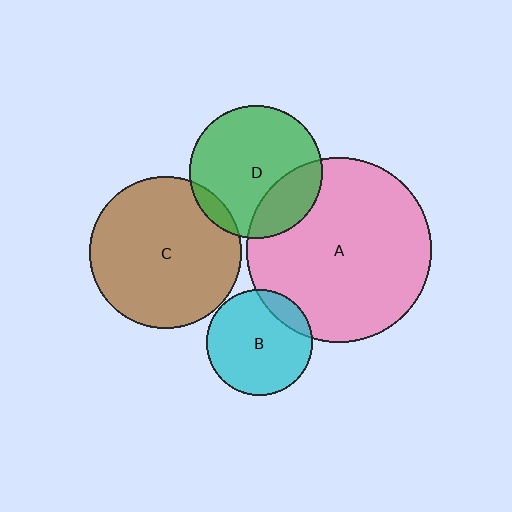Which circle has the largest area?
Circle A (pink).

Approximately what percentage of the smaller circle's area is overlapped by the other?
Approximately 5%.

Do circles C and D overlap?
Yes.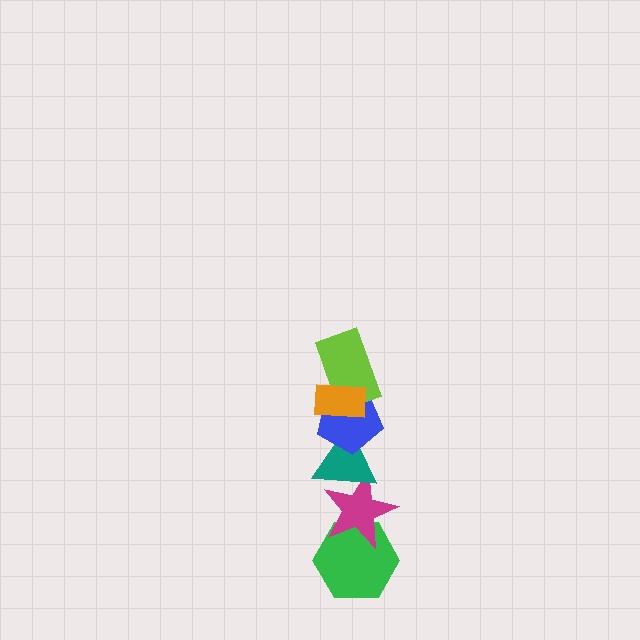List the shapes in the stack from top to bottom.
From top to bottom: the orange rectangle, the lime rectangle, the blue pentagon, the teal triangle, the magenta star, the green hexagon.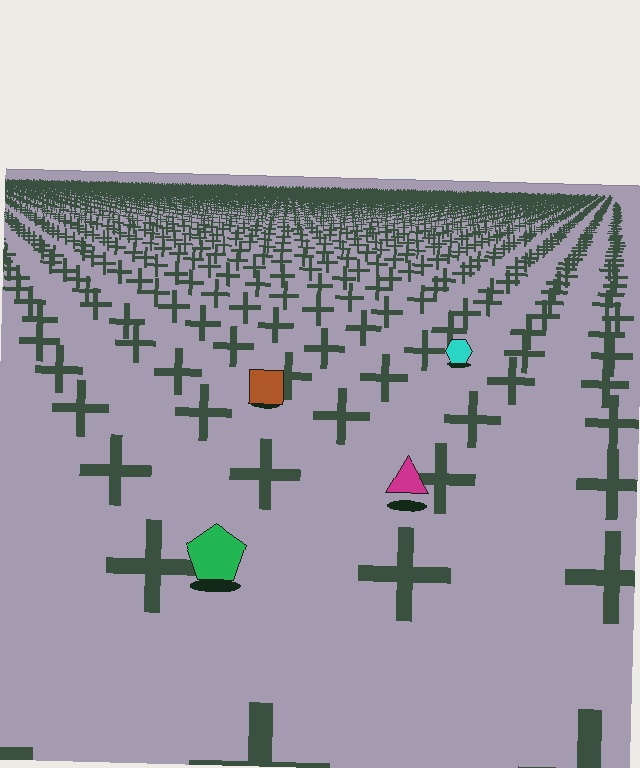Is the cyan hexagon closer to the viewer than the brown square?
No. The brown square is closer — you can tell from the texture gradient: the ground texture is coarser near it.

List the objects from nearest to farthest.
From nearest to farthest: the green pentagon, the magenta triangle, the brown square, the cyan hexagon.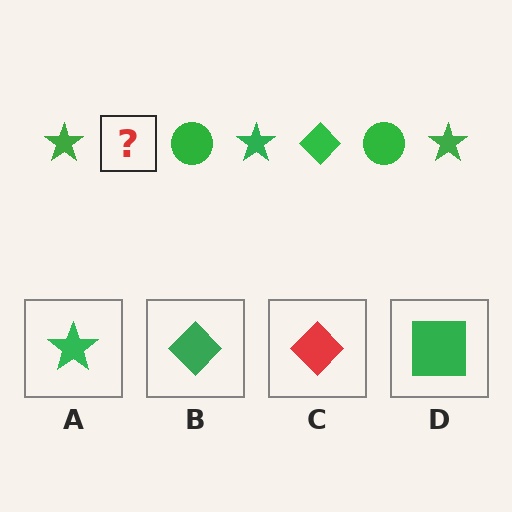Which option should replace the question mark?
Option B.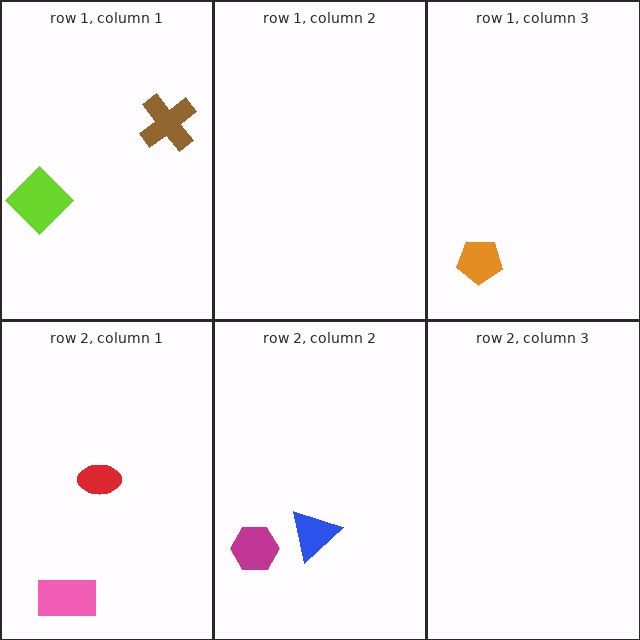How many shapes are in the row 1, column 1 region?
2.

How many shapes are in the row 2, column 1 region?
2.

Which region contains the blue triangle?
The row 2, column 2 region.